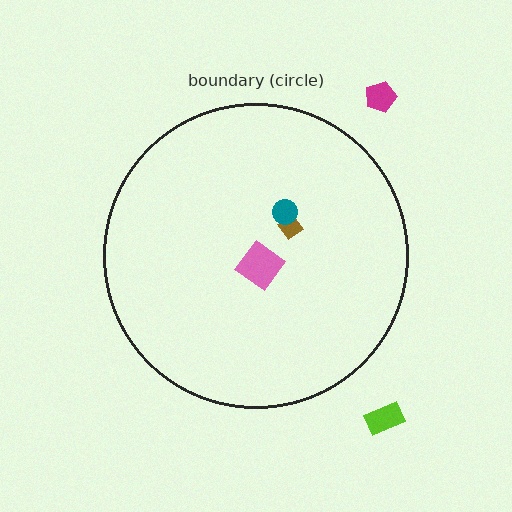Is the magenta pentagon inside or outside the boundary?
Outside.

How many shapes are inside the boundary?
3 inside, 2 outside.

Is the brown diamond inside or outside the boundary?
Inside.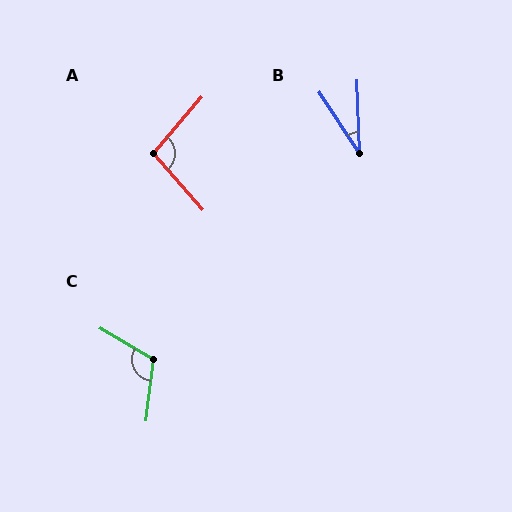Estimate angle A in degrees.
Approximately 98 degrees.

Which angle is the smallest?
B, at approximately 31 degrees.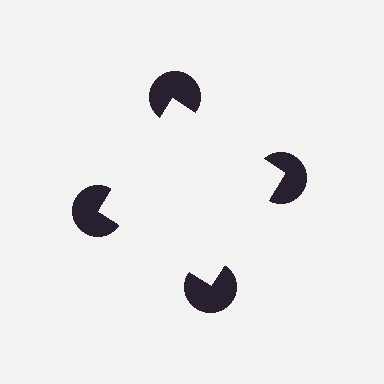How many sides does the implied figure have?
4 sides.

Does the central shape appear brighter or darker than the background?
It typically appears slightly brighter than the background, even though no actual brightness change is drawn.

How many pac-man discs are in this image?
There are 4 — one at each vertex of the illusory square.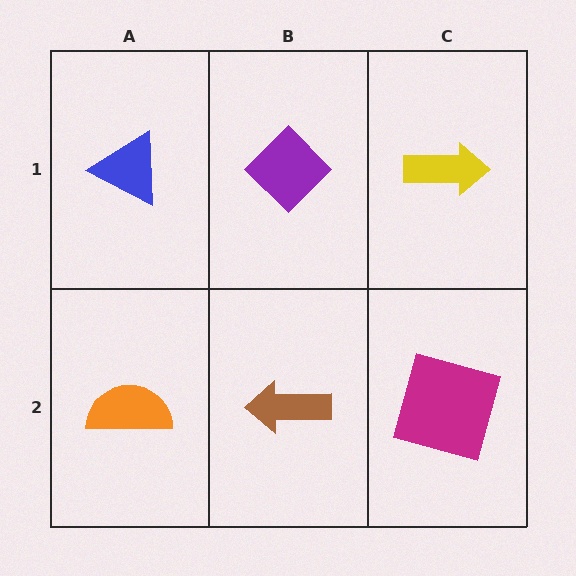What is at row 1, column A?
A blue triangle.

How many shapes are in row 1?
3 shapes.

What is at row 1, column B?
A purple diamond.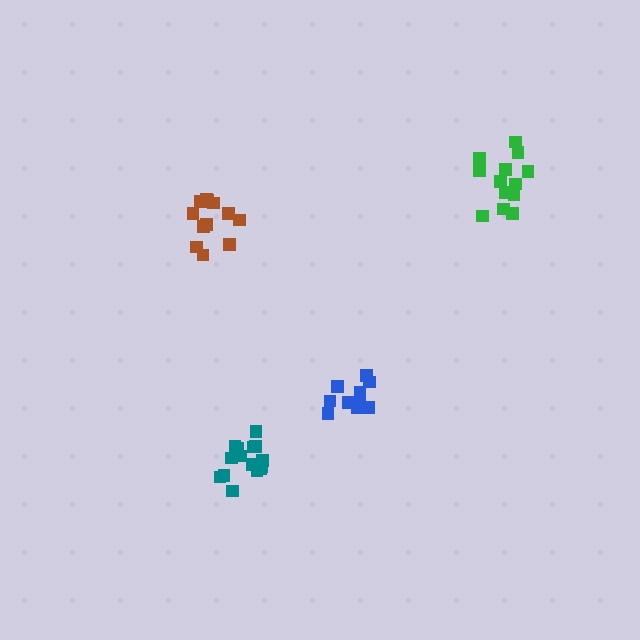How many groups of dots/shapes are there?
There are 4 groups.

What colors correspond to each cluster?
The clusters are colored: teal, brown, green, blue.